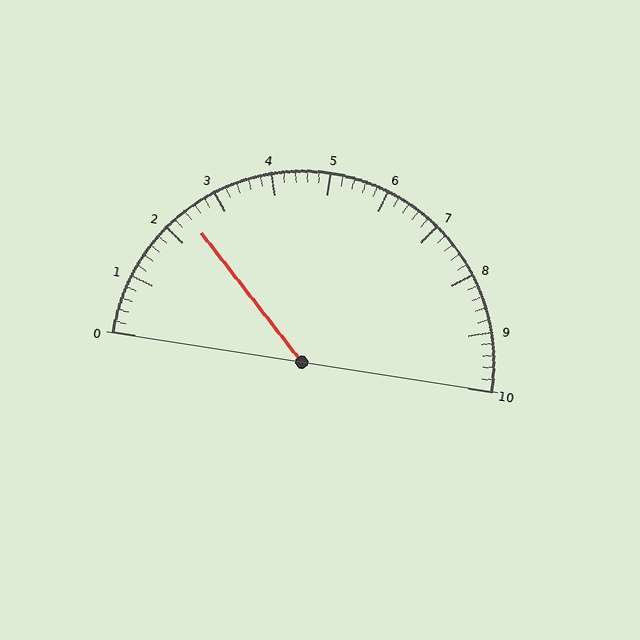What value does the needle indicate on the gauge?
The needle indicates approximately 2.4.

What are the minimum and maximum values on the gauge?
The gauge ranges from 0 to 10.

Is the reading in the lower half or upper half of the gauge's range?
The reading is in the lower half of the range (0 to 10).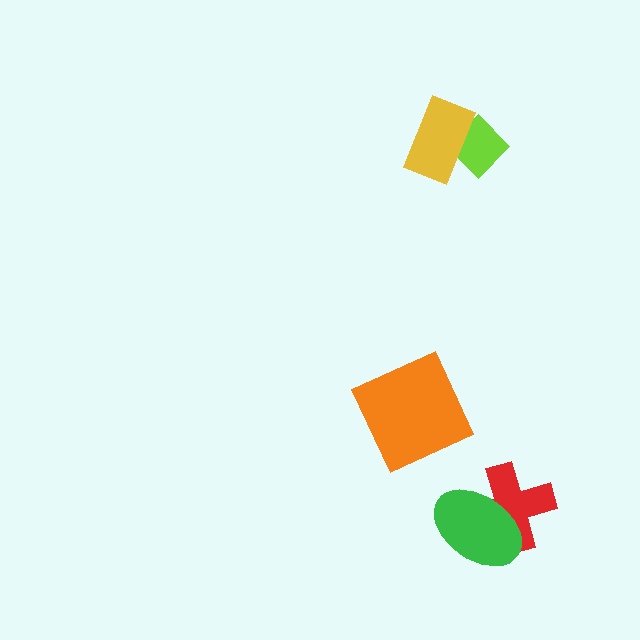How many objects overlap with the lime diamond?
1 object overlaps with the lime diamond.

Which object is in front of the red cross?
The green ellipse is in front of the red cross.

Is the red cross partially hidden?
Yes, it is partially covered by another shape.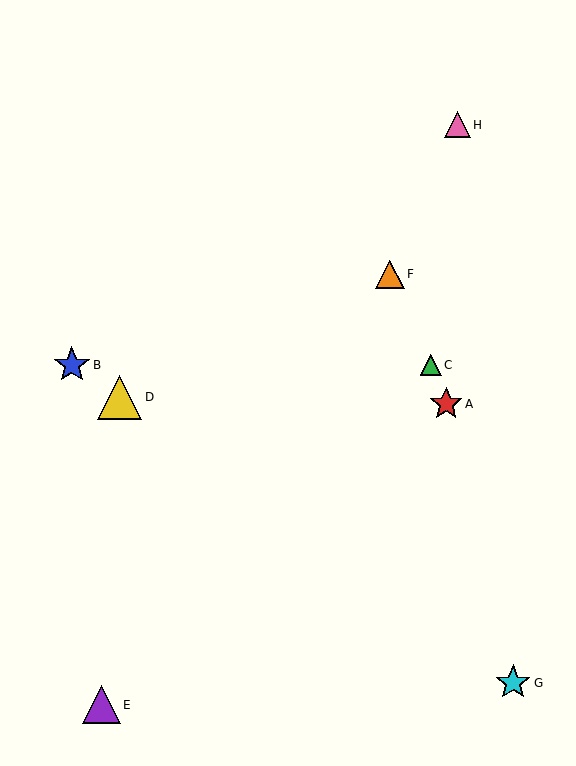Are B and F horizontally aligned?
No, B is at y≈365 and F is at y≈274.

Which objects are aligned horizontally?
Objects B, C are aligned horizontally.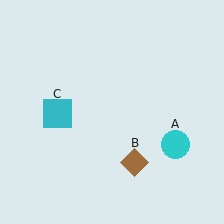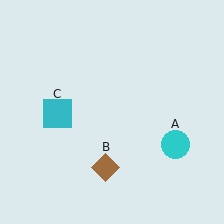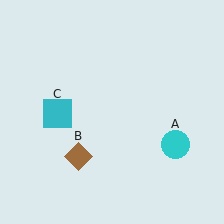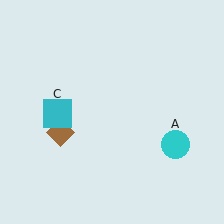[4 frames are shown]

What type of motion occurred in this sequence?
The brown diamond (object B) rotated clockwise around the center of the scene.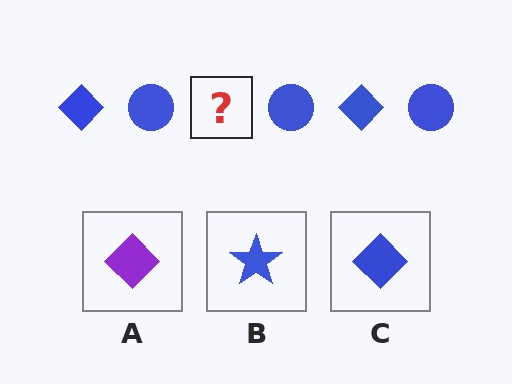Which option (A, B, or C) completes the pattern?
C.